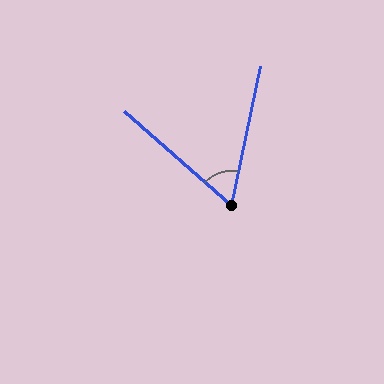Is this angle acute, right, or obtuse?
It is acute.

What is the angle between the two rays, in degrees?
Approximately 61 degrees.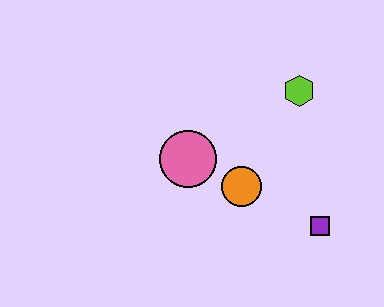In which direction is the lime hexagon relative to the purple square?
The lime hexagon is above the purple square.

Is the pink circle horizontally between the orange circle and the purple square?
No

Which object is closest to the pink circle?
The orange circle is closest to the pink circle.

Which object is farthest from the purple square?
The pink circle is farthest from the purple square.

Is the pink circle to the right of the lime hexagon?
No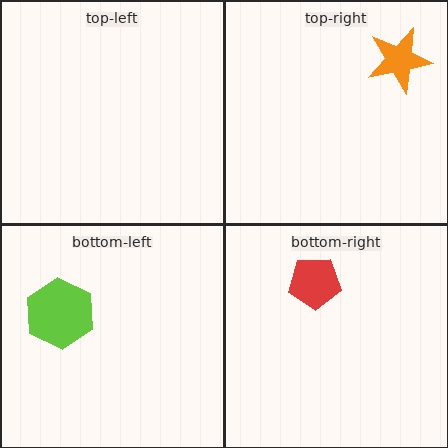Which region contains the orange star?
The top-right region.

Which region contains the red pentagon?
The bottom-right region.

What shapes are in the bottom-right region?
The red pentagon.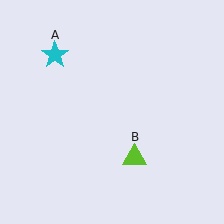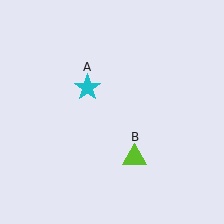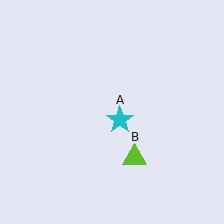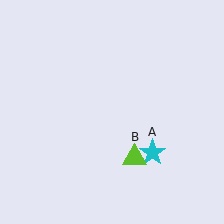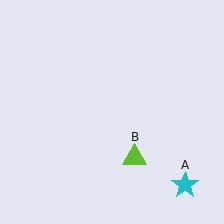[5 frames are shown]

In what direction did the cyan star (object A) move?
The cyan star (object A) moved down and to the right.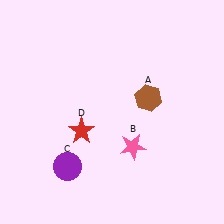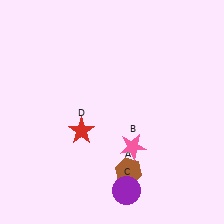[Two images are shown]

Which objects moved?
The objects that moved are: the brown hexagon (A), the purple circle (C).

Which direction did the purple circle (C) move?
The purple circle (C) moved right.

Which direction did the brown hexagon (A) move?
The brown hexagon (A) moved down.